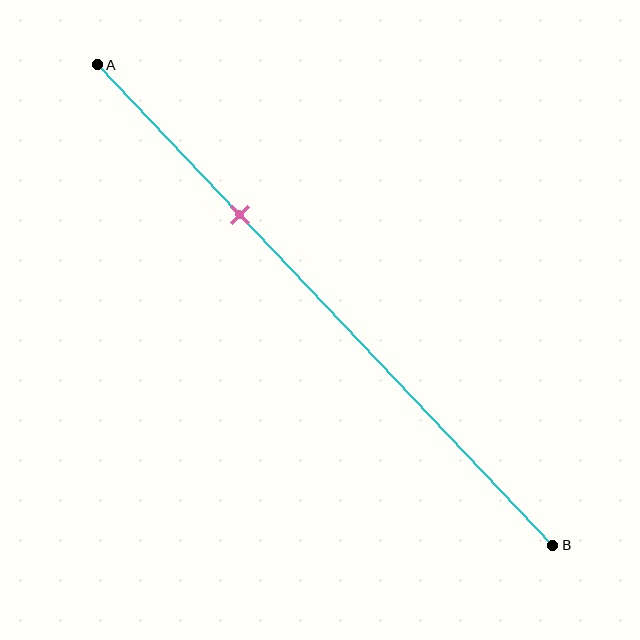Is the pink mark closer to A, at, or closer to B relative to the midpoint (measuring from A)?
The pink mark is closer to point A than the midpoint of segment AB.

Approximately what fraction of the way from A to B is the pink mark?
The pink mark is approximately 30% of the way from A to B.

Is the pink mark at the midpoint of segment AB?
No, the mark is at about 30% from A, not at the 50% midpoint.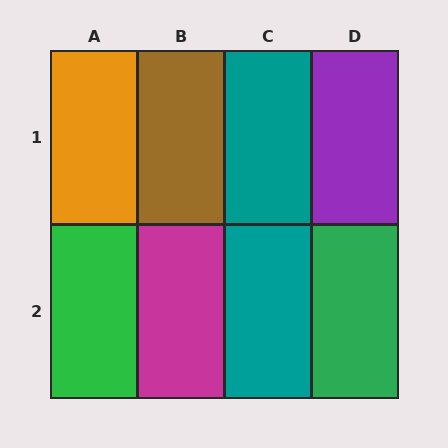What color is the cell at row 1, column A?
Orange.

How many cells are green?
2 cells are green.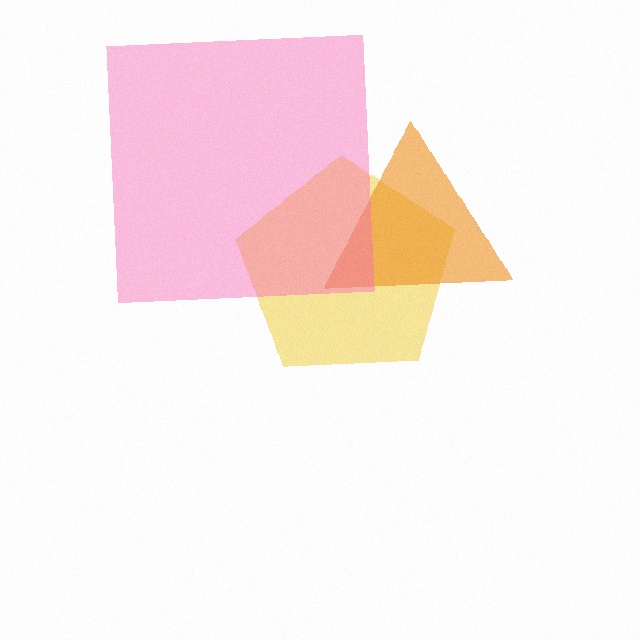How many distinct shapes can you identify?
There are 3 distinct shapes: a yellow pentagon, an orange triangle, a pink square.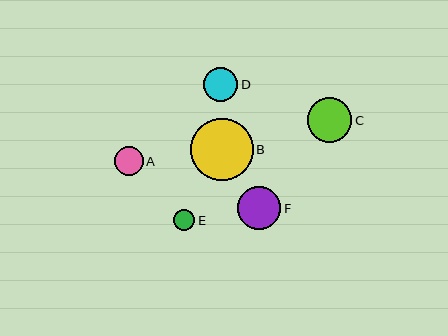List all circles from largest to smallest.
From largest to smallest: B, C, F, D, A, E.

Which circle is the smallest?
Circle E is the smallest with a size of approximately 21 pixels.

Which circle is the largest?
Circle B is the largest with a size of approximately 63 pixels.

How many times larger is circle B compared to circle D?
Circle B is approximately 1.8 times the size of circle D.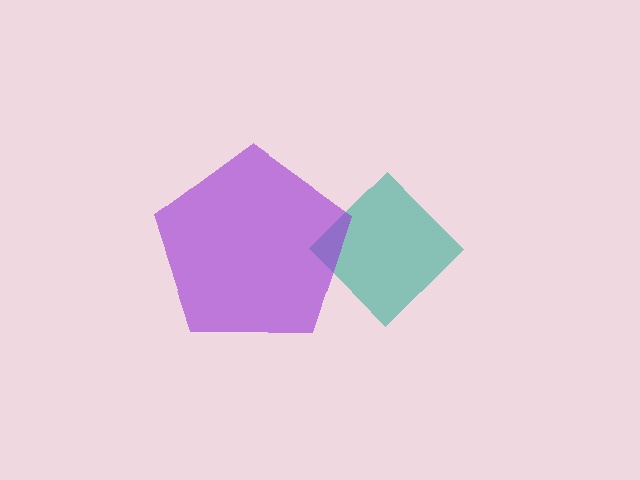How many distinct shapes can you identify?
There are 2 distinct shapes: a teal diamond, a purple pentagon.